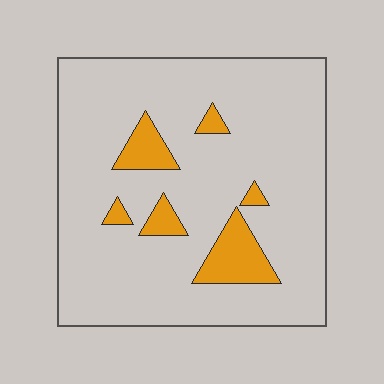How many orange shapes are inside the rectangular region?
6.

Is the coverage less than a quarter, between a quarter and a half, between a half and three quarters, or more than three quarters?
Less than a quarter.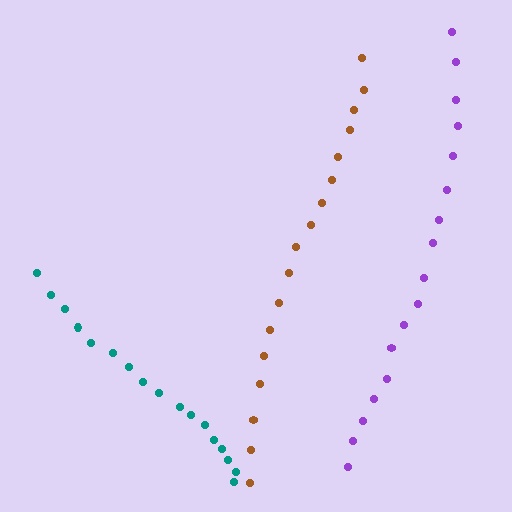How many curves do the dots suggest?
There are 3 distinct paths.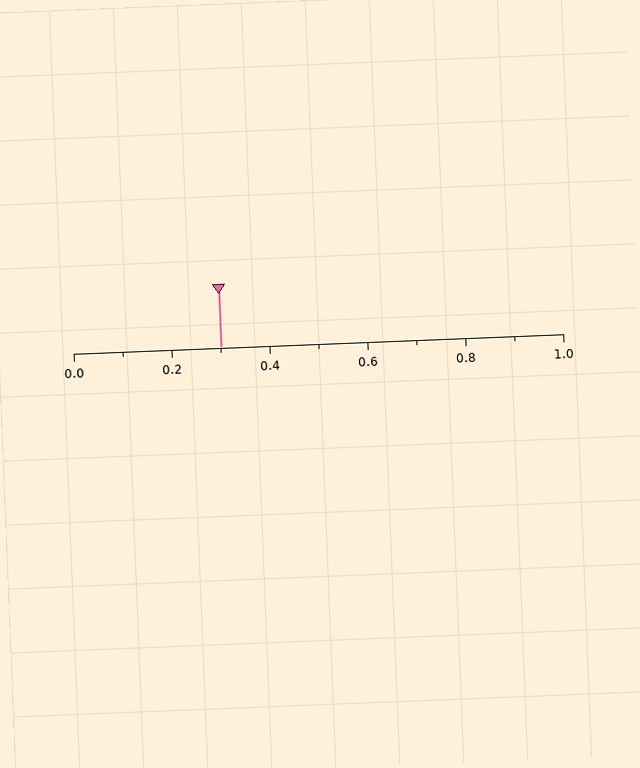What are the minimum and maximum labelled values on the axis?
The axis runs from 0.0 to 1.0.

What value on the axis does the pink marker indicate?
The marker indicates approximately 0.3.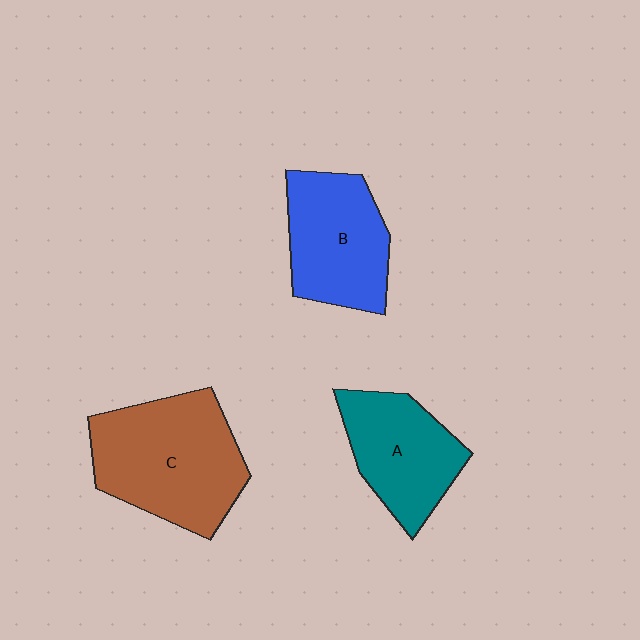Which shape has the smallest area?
Shape A (teal).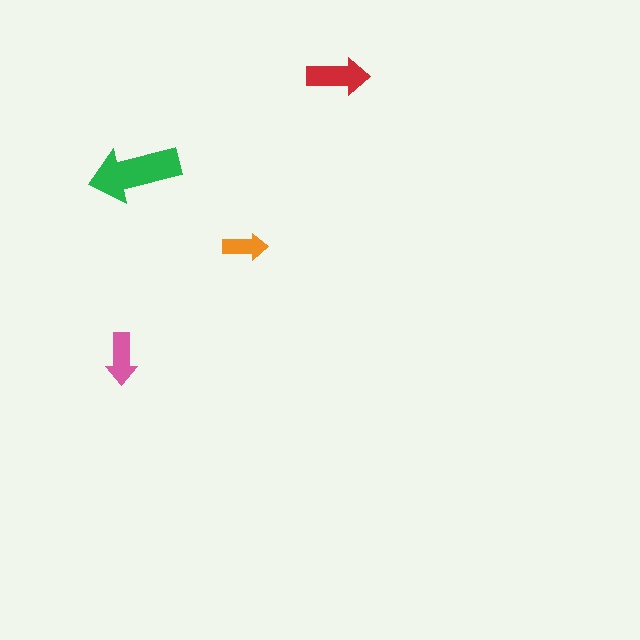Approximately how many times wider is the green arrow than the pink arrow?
About 2 times wider.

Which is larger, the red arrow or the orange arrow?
The red one.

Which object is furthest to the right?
The red arrow is rightmost.